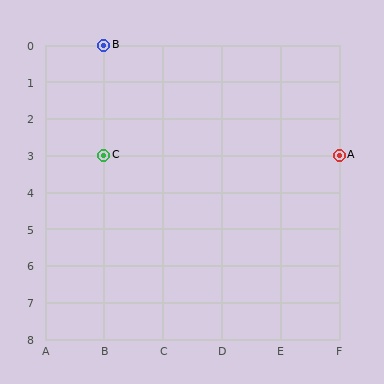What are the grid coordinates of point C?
Point C is at grid coordinates (B, 3).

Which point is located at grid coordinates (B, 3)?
Point C is at (B, 3).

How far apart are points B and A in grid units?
Points B and A are 4 columns and 3 rows apart (about 5.0 grid units diagonally).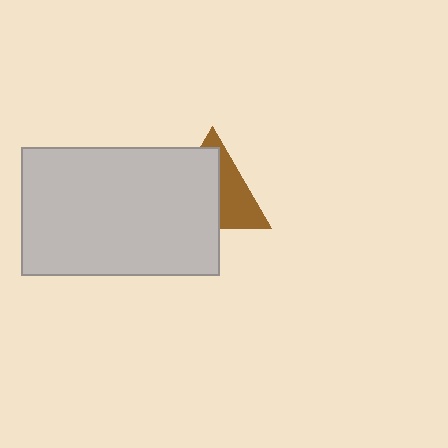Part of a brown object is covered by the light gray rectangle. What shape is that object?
It is a triangle.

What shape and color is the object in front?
The object in front is a light gray rectangle.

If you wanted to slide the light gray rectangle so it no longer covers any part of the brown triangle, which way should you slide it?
Slide it toward the lower-left — that is the most direct way to separate the two shapes.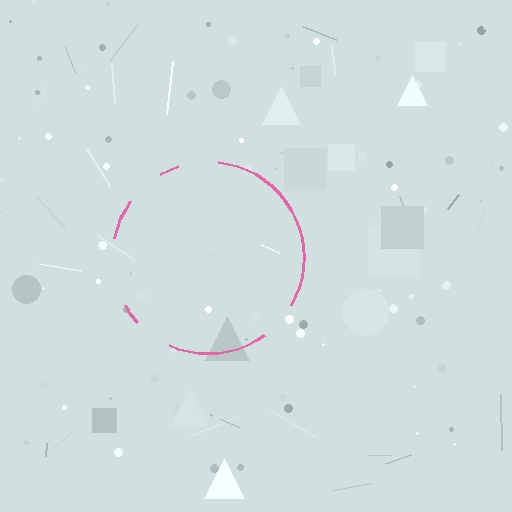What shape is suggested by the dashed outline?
The dashed outline suggests a circle.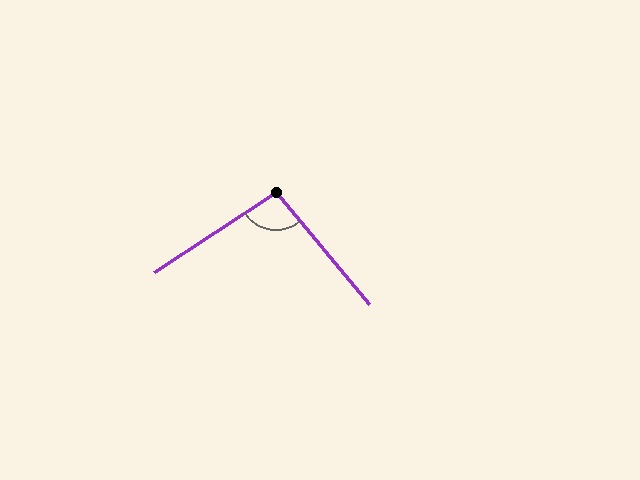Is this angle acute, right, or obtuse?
It is obtuse.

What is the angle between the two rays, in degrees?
Approximately 96 degrees.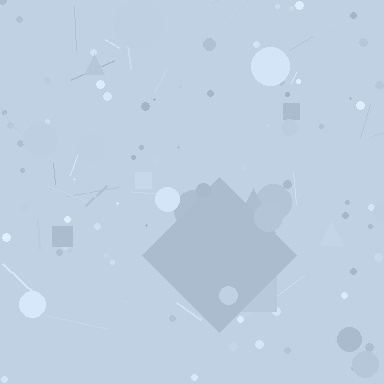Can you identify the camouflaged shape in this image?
The camouflaged shape is a diamond.